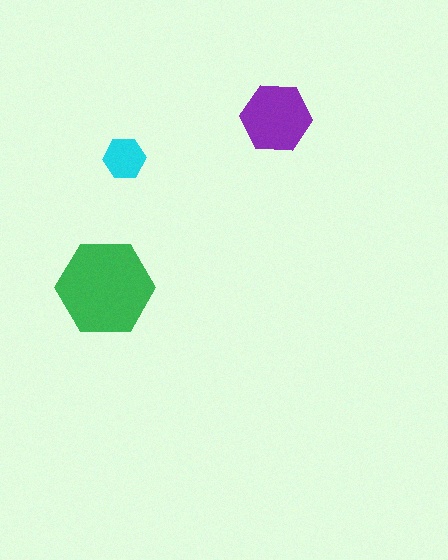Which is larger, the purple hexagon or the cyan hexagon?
The purple one.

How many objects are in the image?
There are 3 objects in the image.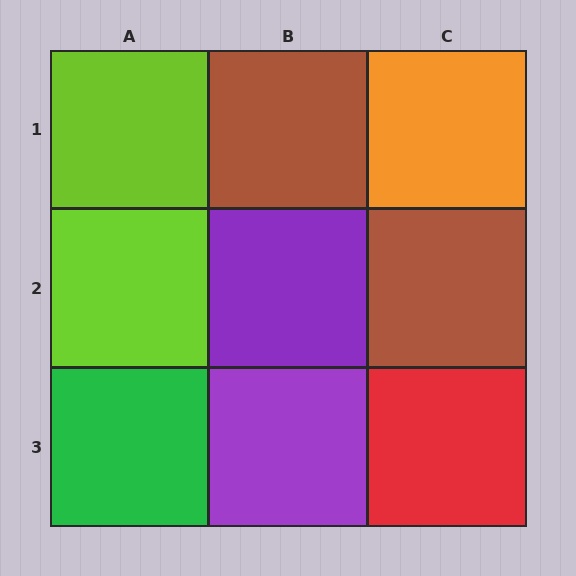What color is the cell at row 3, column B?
Purple.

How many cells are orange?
1 cell is orange.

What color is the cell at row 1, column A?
Lime.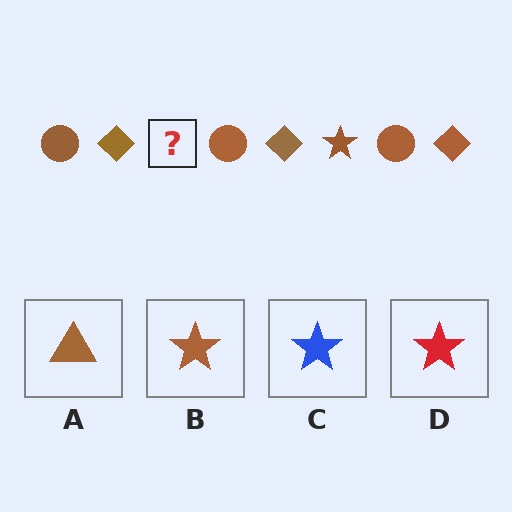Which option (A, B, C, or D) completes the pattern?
B.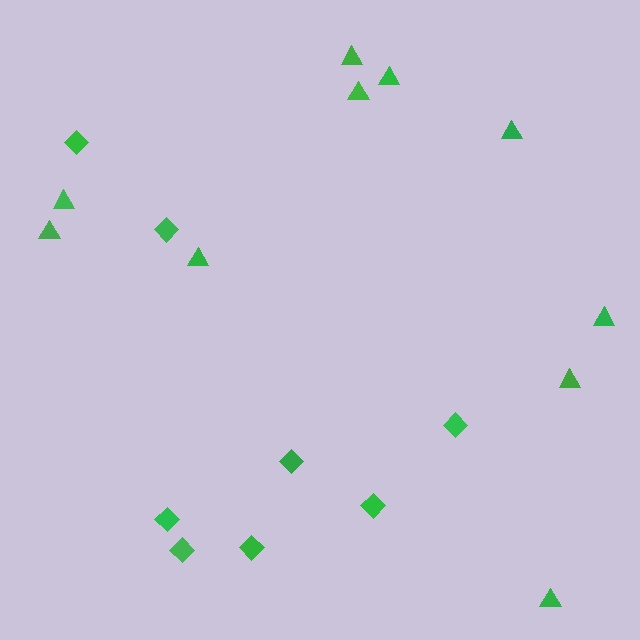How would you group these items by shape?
There are 2 groups: one group of triangles (10) and one group of diamonds (8).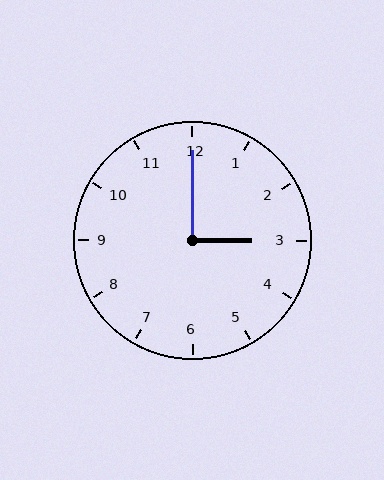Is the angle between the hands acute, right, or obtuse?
It is right.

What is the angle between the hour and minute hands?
Approximately 90 degrees.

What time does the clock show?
3:00.